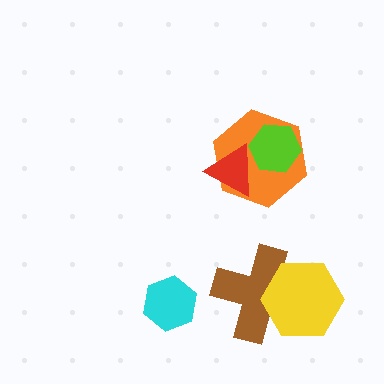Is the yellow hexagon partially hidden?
No, no other shape covers it.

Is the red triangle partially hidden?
Yes, it is partially covered by another shape.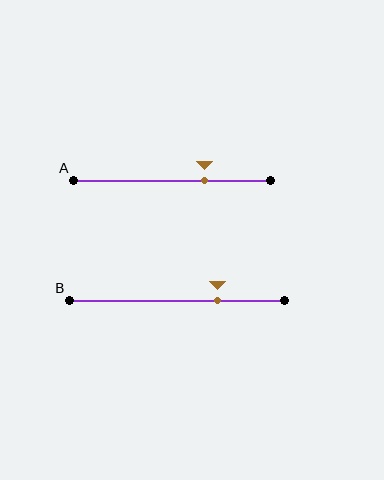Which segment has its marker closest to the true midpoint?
Segment A has its marker closest to the true midpoint.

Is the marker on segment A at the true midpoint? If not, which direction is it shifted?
No, the marker on segment A is shifted to the right by about 17% of the segment length.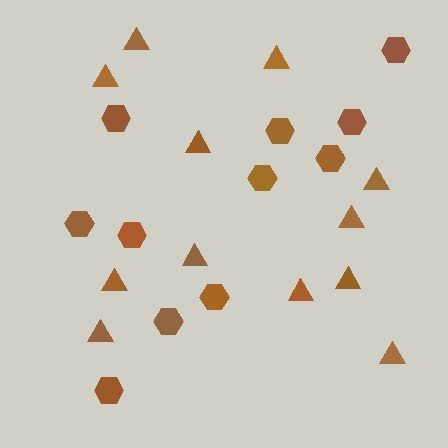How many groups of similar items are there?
There are 2 groups: one group of hexagons (11) and one group of triangles (12).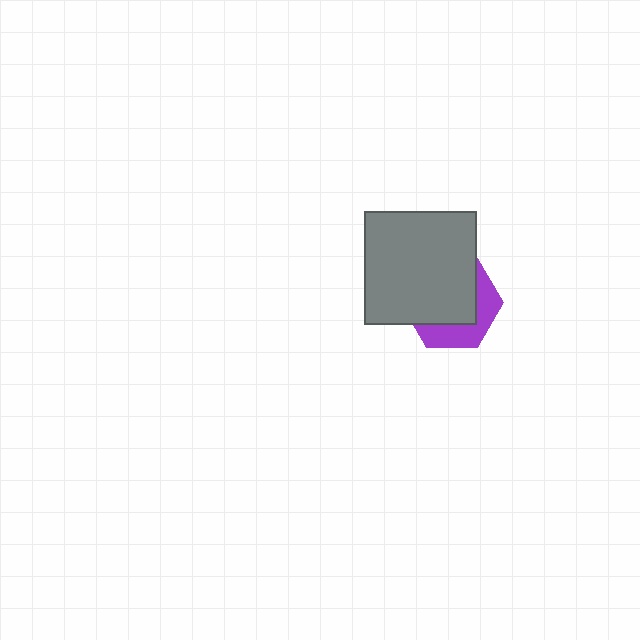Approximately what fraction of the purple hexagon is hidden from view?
Roughly 65% of the purple hexagon is hidden behind the gray square.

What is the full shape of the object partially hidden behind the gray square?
The partially hidden object is a purple hexagon.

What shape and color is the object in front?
The object in front is a gray square.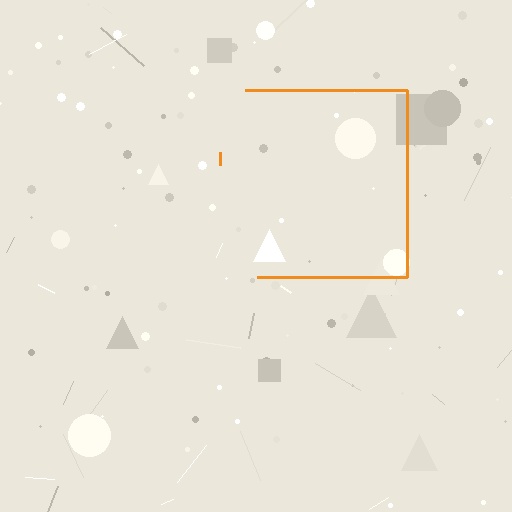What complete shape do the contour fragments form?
The contour fragments form a square.